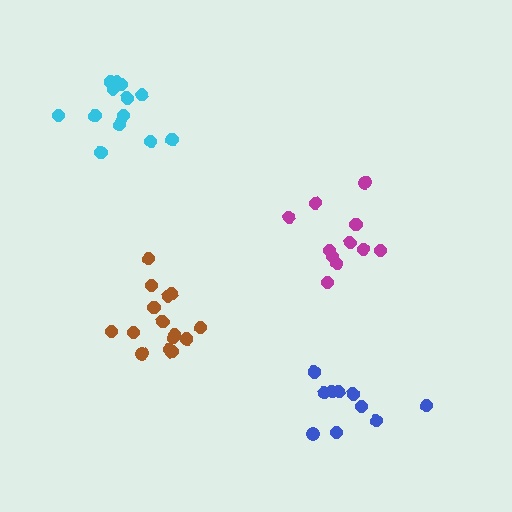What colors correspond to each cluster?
The clusters are colored: brown, magenta, cyan, blue.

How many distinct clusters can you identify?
There are 4 distinct clusters.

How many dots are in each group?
Group 1: 15 dots, Group 2: 11 dots, Group 3: 14 dots, Group 4: 10 dots (50 total).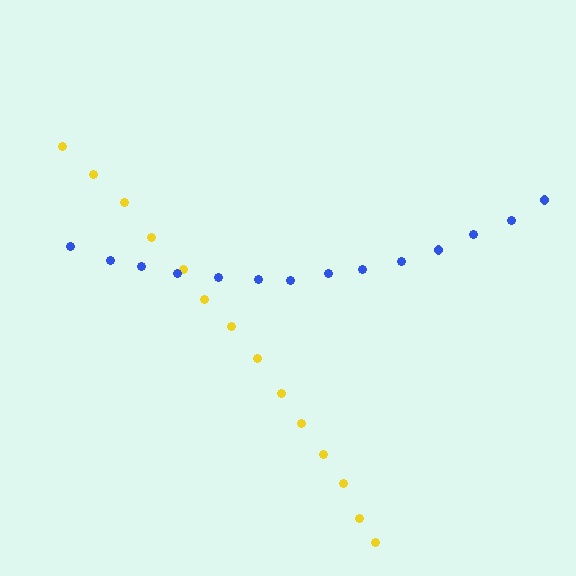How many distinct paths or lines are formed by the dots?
There are 2 distinct paths.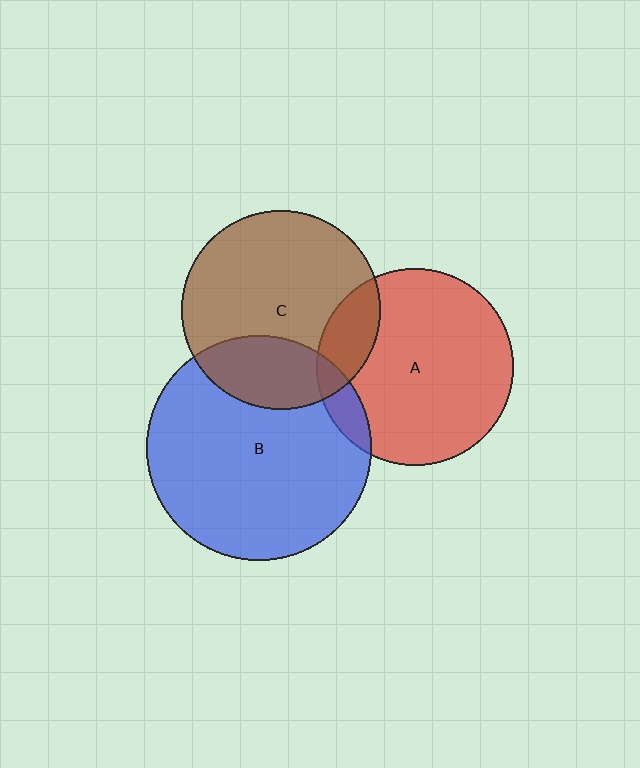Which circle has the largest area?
Circle B (blue).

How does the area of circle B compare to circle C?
Approximately 1.3 times.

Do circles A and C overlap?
Yes.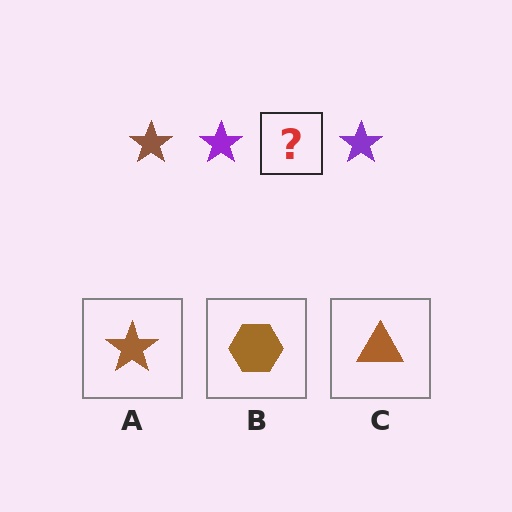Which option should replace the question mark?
Option A.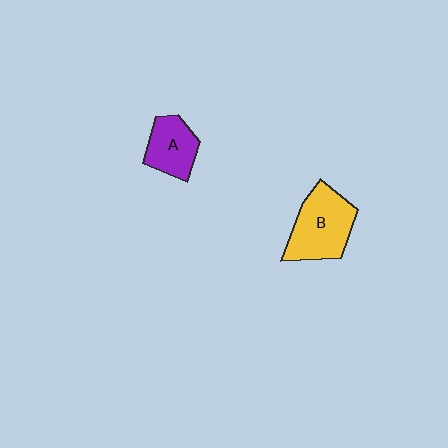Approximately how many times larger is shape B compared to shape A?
Approximately 1.5 times.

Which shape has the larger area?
Shape B (yellow).